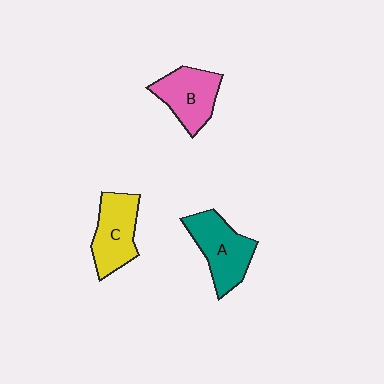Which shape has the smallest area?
Shape B (pink).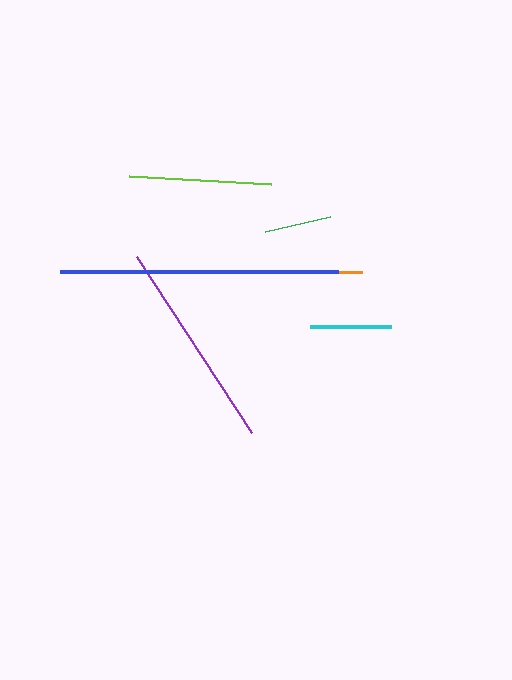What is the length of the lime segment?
The lime segment is approximately 143 pixels long.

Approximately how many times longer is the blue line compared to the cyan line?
The blue line is approximately 3.4 times the length of the cyan line.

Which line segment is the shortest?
The green line is the shortest at approximately 67 pixels.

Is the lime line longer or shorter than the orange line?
The orange line is longer than the lime line.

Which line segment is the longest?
The blue line is the longest at approximately 278 pixels.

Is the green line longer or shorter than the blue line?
The blue line is longer than the green line.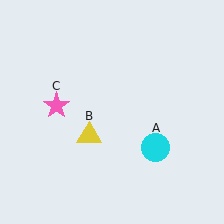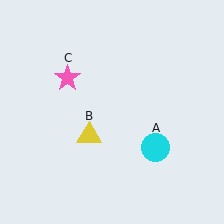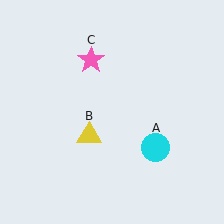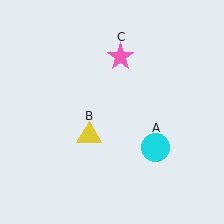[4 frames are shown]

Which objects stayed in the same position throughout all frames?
Cyan circle (object A) and yellow triangle (object B) remained stationary.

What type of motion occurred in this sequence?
The pink star (object C) rotated clockwise around the center of the scene.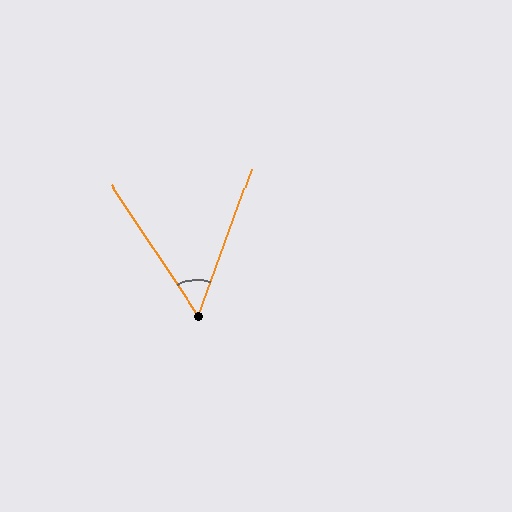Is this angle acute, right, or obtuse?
It is acute.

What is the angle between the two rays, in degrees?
Approximately 53 degrees.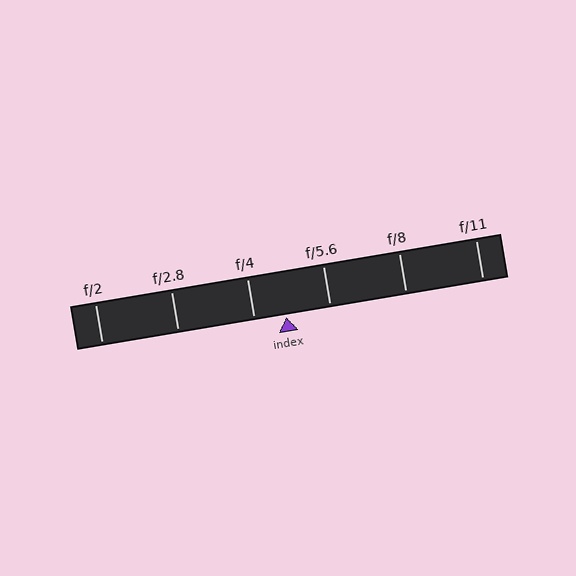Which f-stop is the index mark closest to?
The index mark is closest to f/4.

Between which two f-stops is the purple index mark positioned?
The index mark is between f/4 and f/5.6.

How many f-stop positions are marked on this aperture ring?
There are 6 f-stop positions marked.